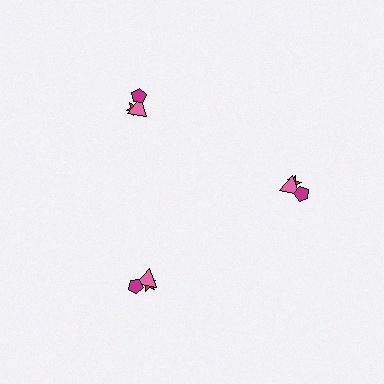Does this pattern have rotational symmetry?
Yes, this pattern has 3-fold rotational symmetry. It looks the same after rotating 120 degrees around the center.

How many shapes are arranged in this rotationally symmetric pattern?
There are 9 shapes, arranged in 3 groups of 3.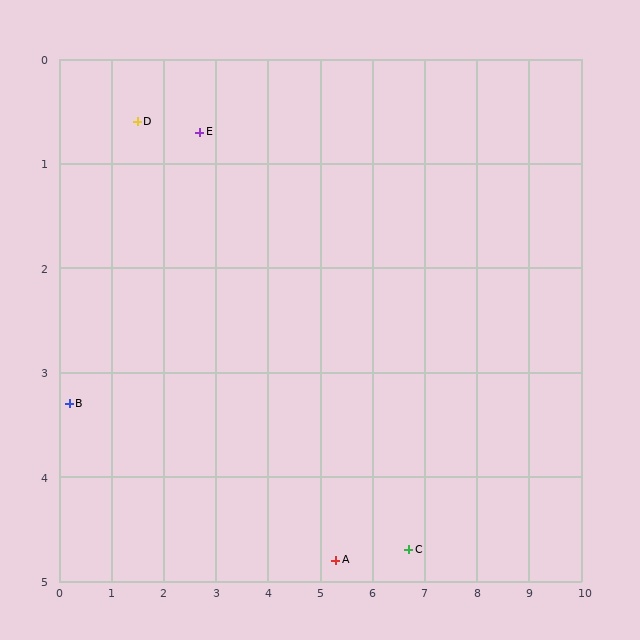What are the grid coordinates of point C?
Point C is at approximately (6.7, 4.7).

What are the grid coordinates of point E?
Point E is at approximately (2.7, 0.7).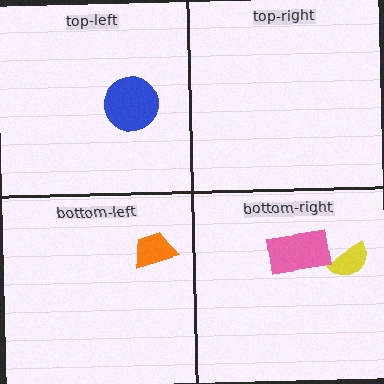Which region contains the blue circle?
The top-left region.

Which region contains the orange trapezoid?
The bottom-left region.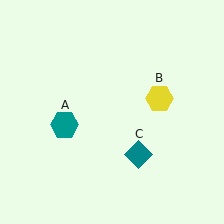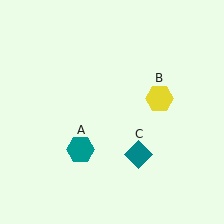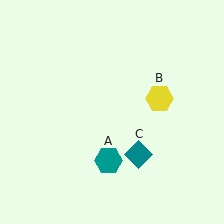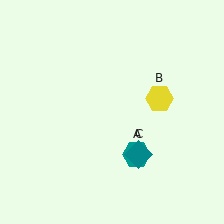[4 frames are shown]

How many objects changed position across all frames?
1 object changed position: teal hexagon (object A).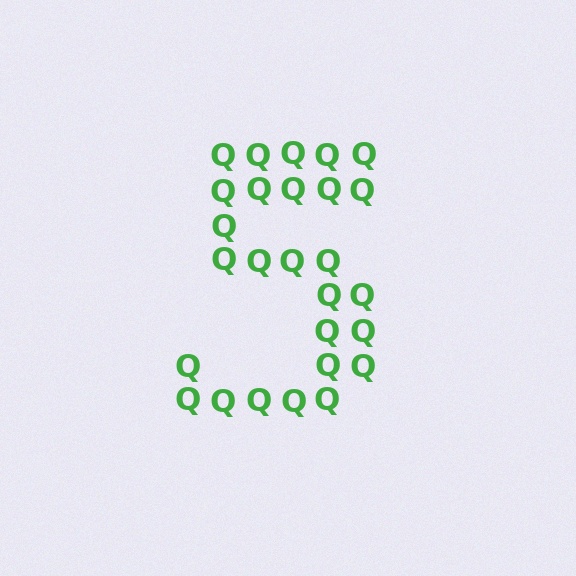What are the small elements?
The small elements are letter Q's.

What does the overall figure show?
The overall figure shows the digit 5.